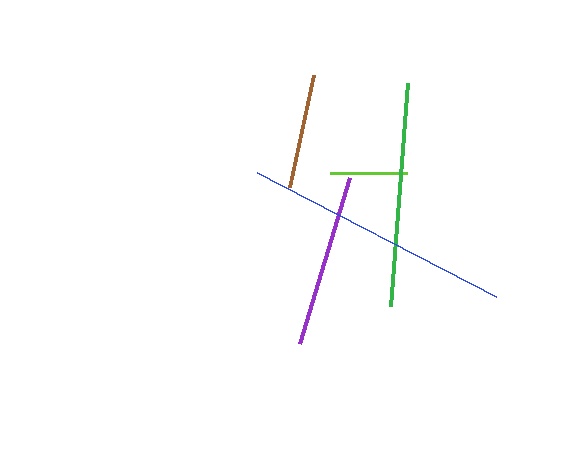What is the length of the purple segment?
The purple segment is approximately 173 pixels long.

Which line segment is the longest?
The blue line is the longest at approximately 269 pixels.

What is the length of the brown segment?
The brown segment is approximately 115 pixels long.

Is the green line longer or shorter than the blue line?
The blue line is longer than the green line.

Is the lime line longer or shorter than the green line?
The green line is longer than the lime line.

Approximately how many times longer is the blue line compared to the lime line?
The blue line is approximately 3.5 times the length of the lime line.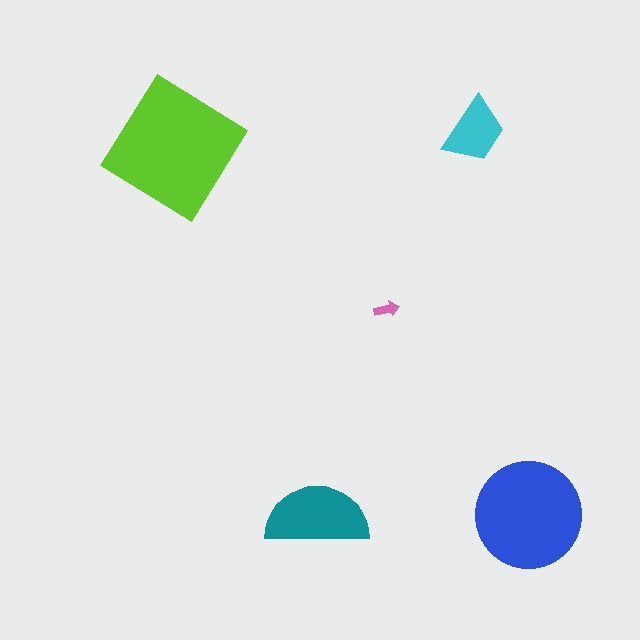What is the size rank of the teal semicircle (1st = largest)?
3rd.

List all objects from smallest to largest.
The pink arrow, the cyan trapezoid, the teal semicircle, the blue circle, the lime diamond.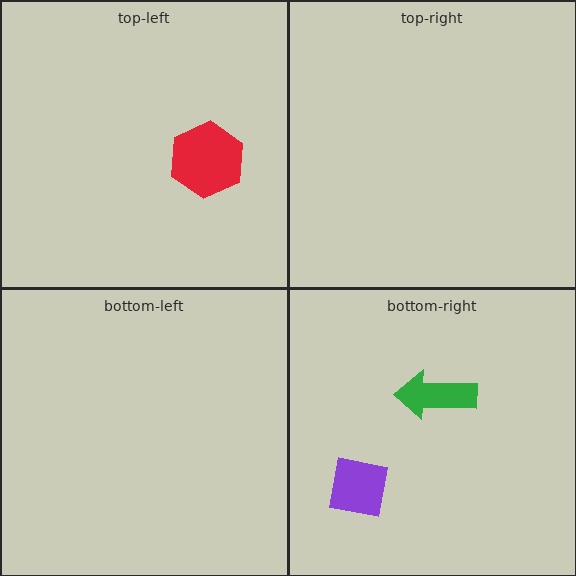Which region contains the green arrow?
The bottom-right region.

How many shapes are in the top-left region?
1.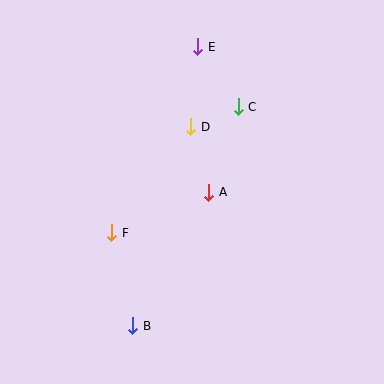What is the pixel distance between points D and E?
The distance between D and E is 80 pixels.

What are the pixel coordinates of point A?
Point A is at (209, 192).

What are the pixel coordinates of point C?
Point C is at (238, 107).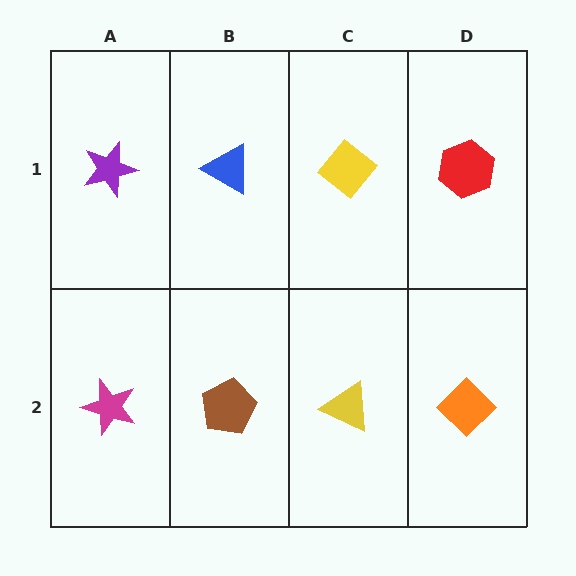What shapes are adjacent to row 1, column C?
A yellow triangle (row 2, column C), a blue triangle (row 1, column B), a red hexagon (row 1, column D).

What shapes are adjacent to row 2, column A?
A purple star (row 1, column A), a brown pentagon (row 2, column B).